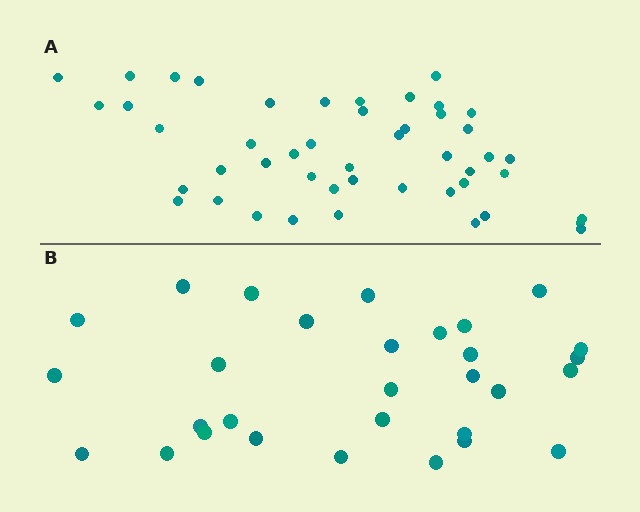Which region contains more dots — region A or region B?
Region A (the top region) has more dots.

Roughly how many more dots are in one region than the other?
Region A has approximately 15 more dots than region B.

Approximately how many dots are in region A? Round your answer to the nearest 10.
About 50 dots. (The exact count is 47, which rounds to 50.)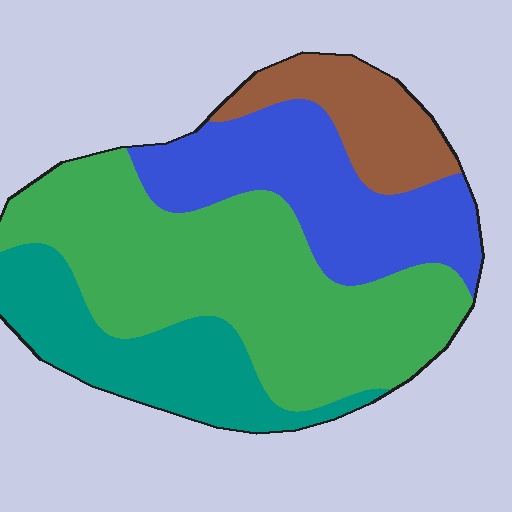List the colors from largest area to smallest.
From largest to smallest: green, blue, teal, brown.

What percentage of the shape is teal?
Teal takes up less than a quarter of the shape.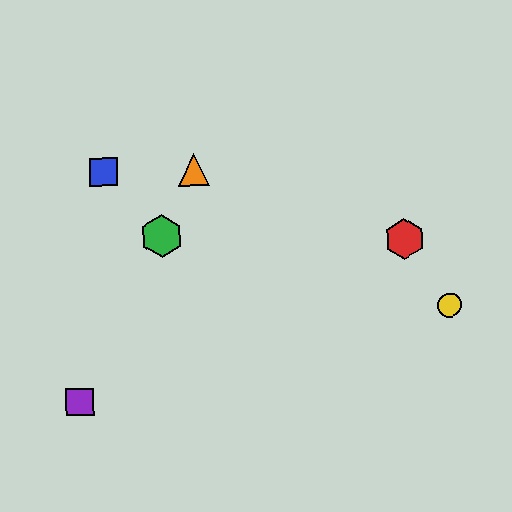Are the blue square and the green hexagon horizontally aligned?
No, the blue square is at y≈172 and the green hexagon is at y≈236.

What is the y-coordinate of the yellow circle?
The yellow circle is at y≈305.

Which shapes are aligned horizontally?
The blue square, the orange triangle are aligned horizontally.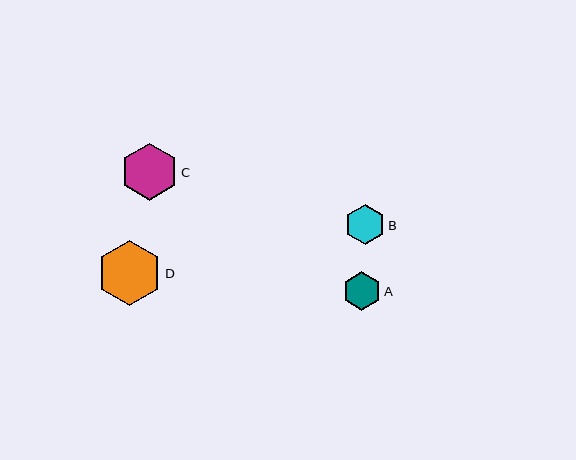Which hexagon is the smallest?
Hexagon A is the smallest with a size of approximately 39 pixels.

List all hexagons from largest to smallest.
From largest to smallest: D, C, B, A.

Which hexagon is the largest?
Hexagon D is the largest with a size of approximately 65 pixels.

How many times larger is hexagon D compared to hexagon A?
Hexagon D is approximately 1.7 times the size of hexagon A.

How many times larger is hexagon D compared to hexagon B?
Hexagon D is approximately 1.6 times the size of hexagon B.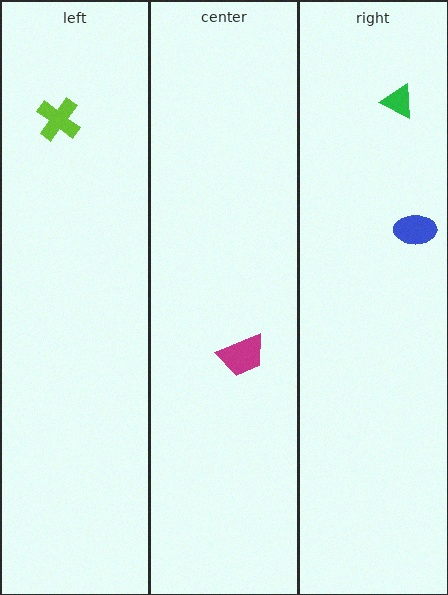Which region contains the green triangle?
The right region.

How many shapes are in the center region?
1.